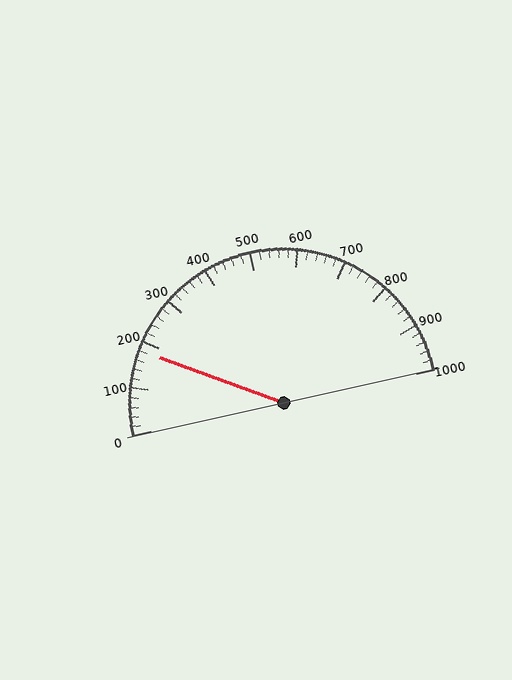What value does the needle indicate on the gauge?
The needle indicates approximately 180.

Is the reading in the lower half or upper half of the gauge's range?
The reading is in the lower half of the range (0 to 1000).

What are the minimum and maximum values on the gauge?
The gauge ranges from 0 to 1000.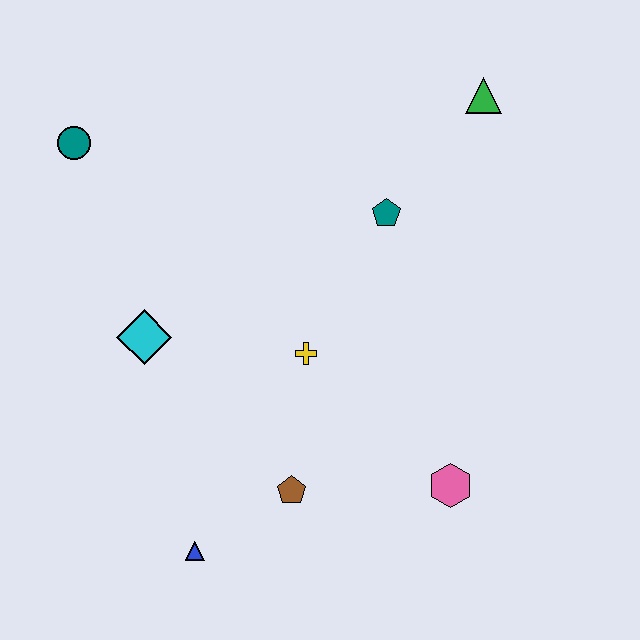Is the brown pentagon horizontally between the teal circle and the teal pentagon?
Yes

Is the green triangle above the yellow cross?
Yes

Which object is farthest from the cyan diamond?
The green triangle is farthest from the cyan diamond.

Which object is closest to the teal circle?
The cyan diamond is closest to the teal circle.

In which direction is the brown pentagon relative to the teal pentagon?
The brown pentagon is below the teal pentagon.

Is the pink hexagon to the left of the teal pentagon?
No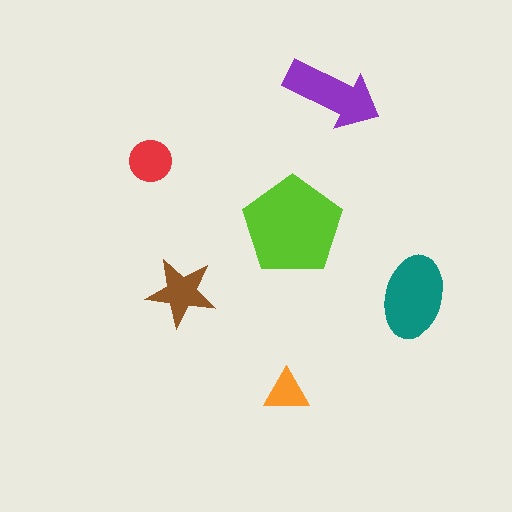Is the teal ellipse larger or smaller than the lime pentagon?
Smaller.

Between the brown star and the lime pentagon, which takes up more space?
The lime pentagon.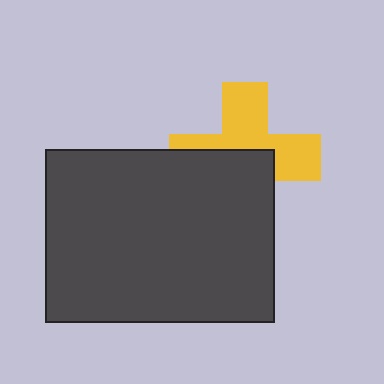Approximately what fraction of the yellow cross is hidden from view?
Roughly 48% of the yellow cross is hidden behind the dark gray rectangle.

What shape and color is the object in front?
The object in front is a dark gray rectangle.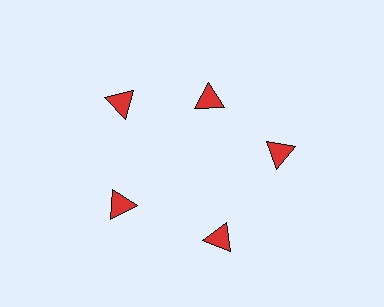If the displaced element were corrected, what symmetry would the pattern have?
It would have 5-fold rotational symmetry — the pattern would map onto itself every 72 degrees.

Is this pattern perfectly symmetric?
No. The 5 red triangles are arranged in a ring, but one element near the 1 o'clock position is pulled inward toward the center, breaking the 5-fold rotational symmetry.